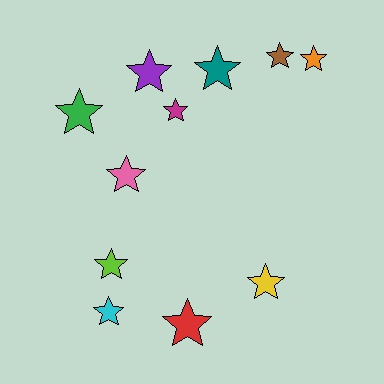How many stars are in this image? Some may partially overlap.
There are 11 stars.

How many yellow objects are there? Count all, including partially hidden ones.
There is 1 yellow object.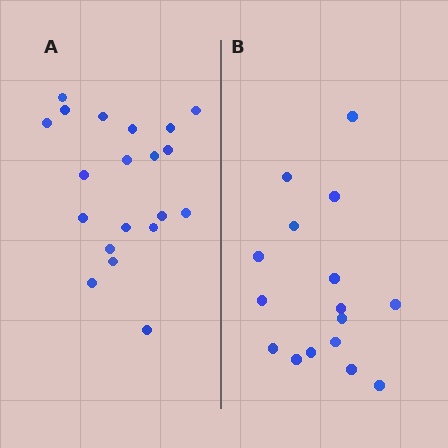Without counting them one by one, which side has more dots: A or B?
Region A (the left region) has more dots.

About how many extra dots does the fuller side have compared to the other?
Region A has about 4 more dots than region B.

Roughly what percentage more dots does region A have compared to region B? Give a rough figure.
About 25% more.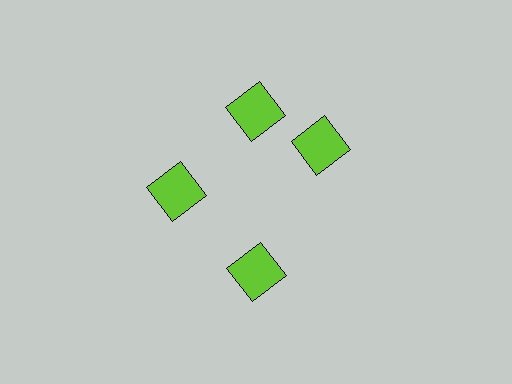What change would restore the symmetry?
The symmetry would be restored by rotating it back into even spacing with its neighbors so that all 4 squares sit at equal angles and equal distance from the center.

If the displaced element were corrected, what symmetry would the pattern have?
It would have 4-fold rotational symmetry — the pattern would map onto itself every 90 degrees.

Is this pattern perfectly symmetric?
No. The 4 lime squares are arranged in a ring, but one element near the 3 o'clock position is rotated out of alignment along the ring, breaking the 4-fold rotational symmetry.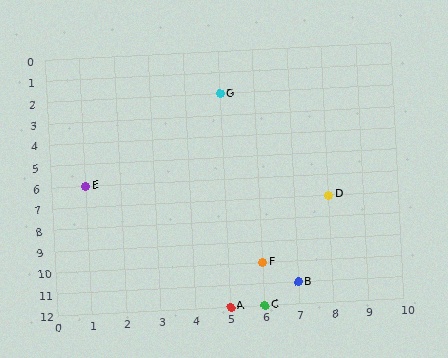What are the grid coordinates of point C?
Point C is at grid coordinates (6, 12).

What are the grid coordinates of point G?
Point G is at grid coordinates (5, 2).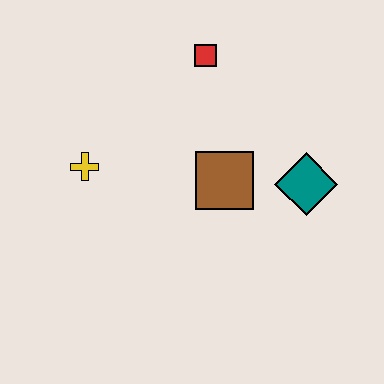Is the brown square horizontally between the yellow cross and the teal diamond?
Yes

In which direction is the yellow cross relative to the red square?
The yellow cross is to the left of the red square.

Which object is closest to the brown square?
The teal diamond is closest to the brown square.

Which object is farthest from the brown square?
The yellow cross is farthest from the brown square.